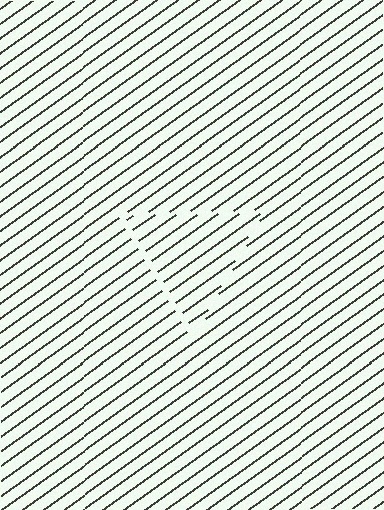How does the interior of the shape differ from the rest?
The interior of the shape contains the same grating, shifted by half a period — the contour is defined by the phase discontinuity where line-ends from the inner and outer gratings abut.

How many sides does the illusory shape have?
3 sides — the line-ends trace a triangle.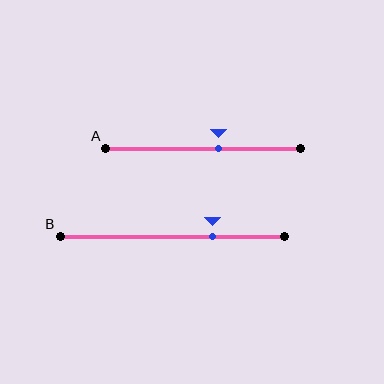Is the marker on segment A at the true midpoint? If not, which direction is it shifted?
No, the marker on segment A is shifted to the right by about 8% of the segment length.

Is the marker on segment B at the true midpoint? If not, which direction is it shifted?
No, the marker on segment B is shifted to the right by about 18% of the segment length.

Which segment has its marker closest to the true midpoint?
Segment A has its marker closest to the true midpoint.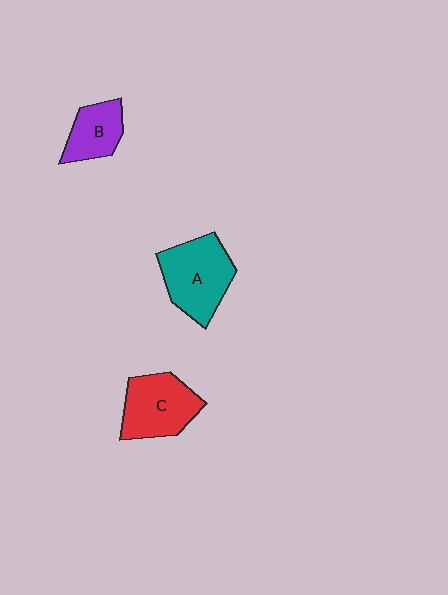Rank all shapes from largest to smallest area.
From largest to smallest: A (teal), C (red), B (purple).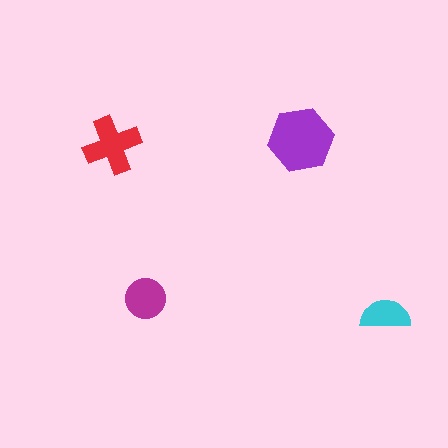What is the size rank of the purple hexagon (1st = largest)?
1st.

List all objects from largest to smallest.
The purple hexagon, the red cross, the magenta circle, the cyan semicircle.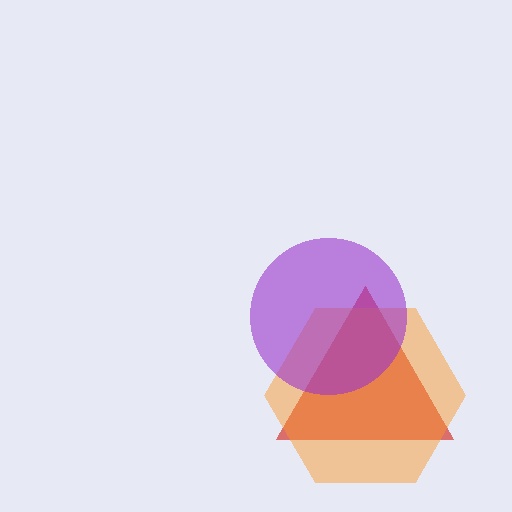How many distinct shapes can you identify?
There are 3 distinct shapes: a red triangle, an orange hexagon, a purple circle.